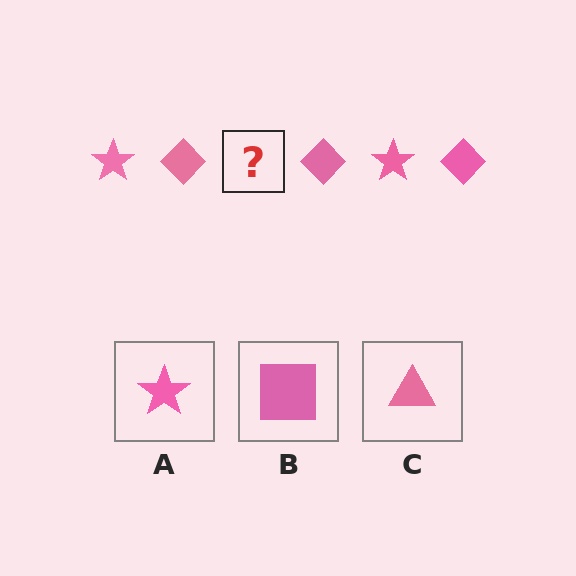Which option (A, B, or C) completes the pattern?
A.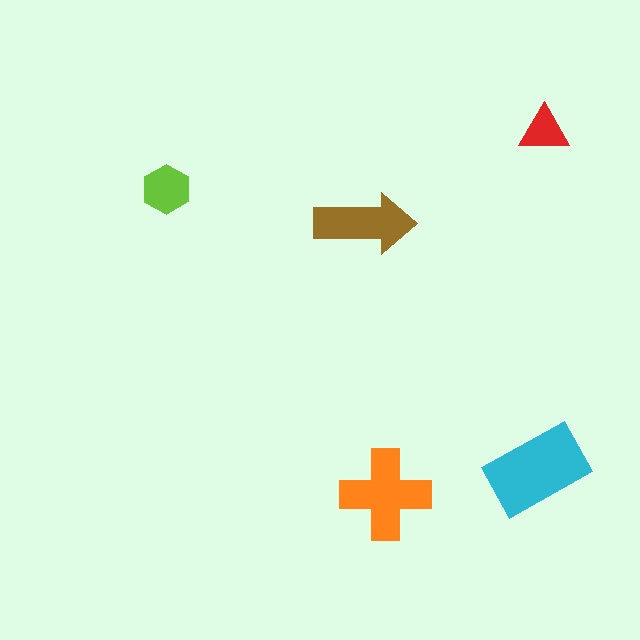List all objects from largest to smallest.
The cyan rectangle, the orange cross, the brown arrow, the lime hexagon, the red triangle.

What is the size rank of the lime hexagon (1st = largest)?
4th.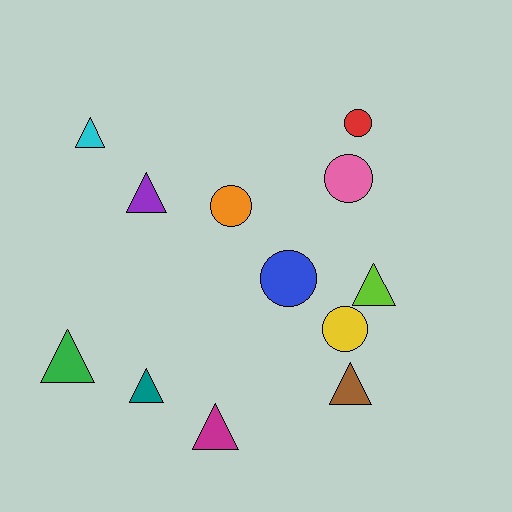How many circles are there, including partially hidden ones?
There are 5 circles.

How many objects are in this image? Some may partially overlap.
There are 12 objects.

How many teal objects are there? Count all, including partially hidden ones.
There is 1 teal object.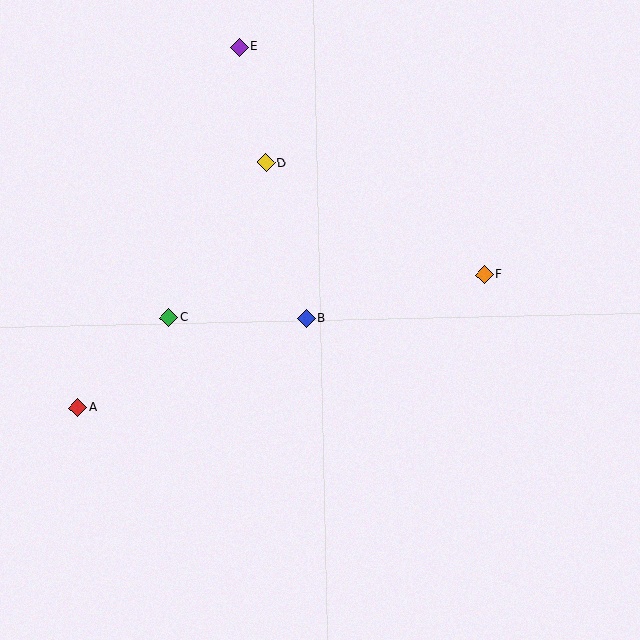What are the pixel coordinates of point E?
Point E is at (239, 47).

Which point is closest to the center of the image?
Point B at (306, 319) is closest to the center.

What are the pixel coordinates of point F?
Point F is at (484, 275).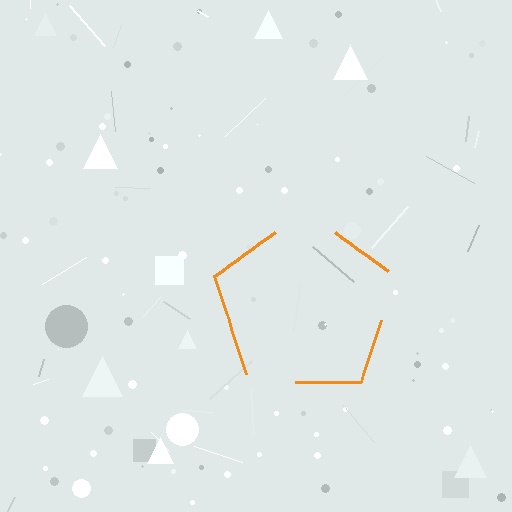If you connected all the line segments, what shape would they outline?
They would outline a pentagon.